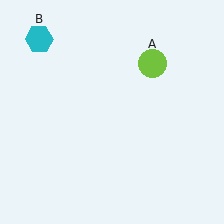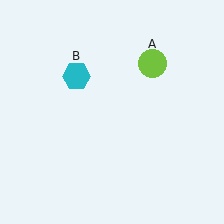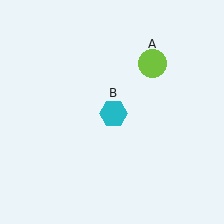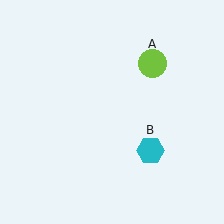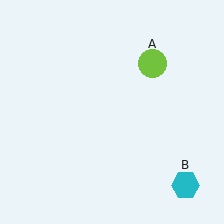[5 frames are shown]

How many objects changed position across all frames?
1 object changed position: cyan hexagon (object B).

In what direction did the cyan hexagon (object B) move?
The cyan hexagon (object B) moved down and to the right.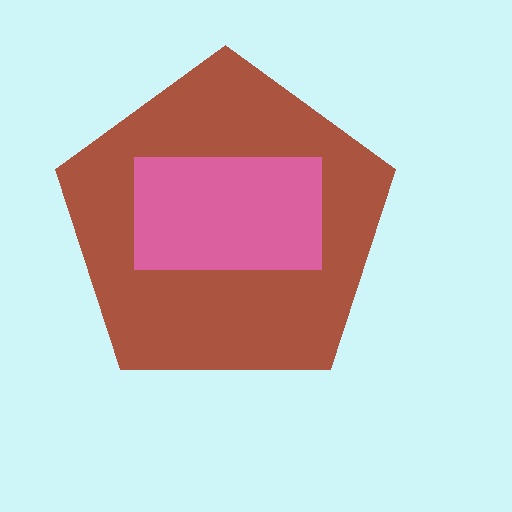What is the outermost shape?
The brown pentagon.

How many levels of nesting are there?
2.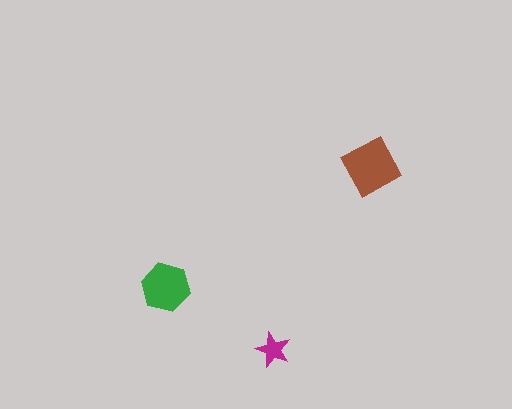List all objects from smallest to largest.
The magenta star, the green hexagon, the brown square.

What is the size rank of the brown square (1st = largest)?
1st.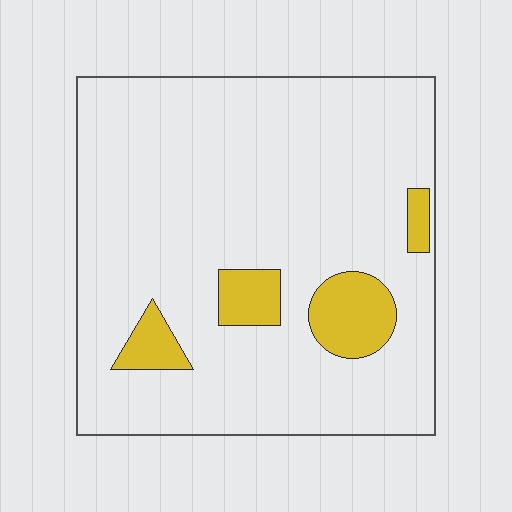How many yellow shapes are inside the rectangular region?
4.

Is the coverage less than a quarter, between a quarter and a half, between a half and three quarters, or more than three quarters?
Less than a quarter.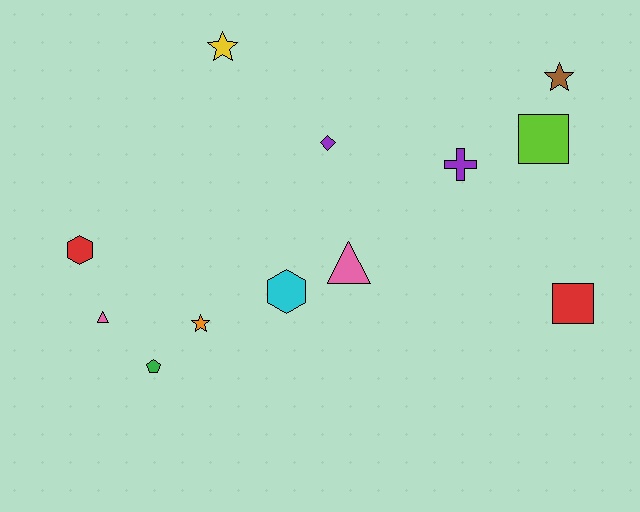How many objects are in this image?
There are 12 objects.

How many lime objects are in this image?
There is 1 lime object.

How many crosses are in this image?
There is 1 cross.